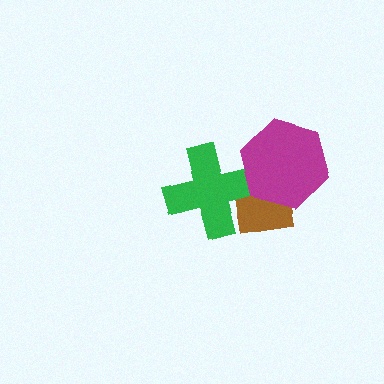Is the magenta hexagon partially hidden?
No, no other shape covers it.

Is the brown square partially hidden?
Yes, it is partially covered by another shape.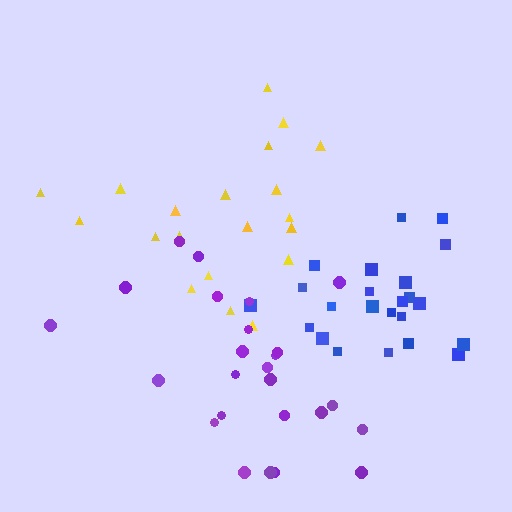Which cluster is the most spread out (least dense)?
Yellow.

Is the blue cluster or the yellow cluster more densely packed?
Blue.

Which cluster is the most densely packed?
Blue.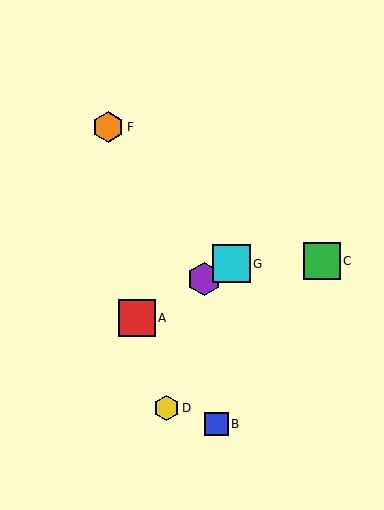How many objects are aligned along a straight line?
3 objects (A, E, G) are aligned along a straight line.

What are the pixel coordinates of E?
Object E is at (204, 279).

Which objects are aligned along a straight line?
Objects A, E, G are aligned along a straight line.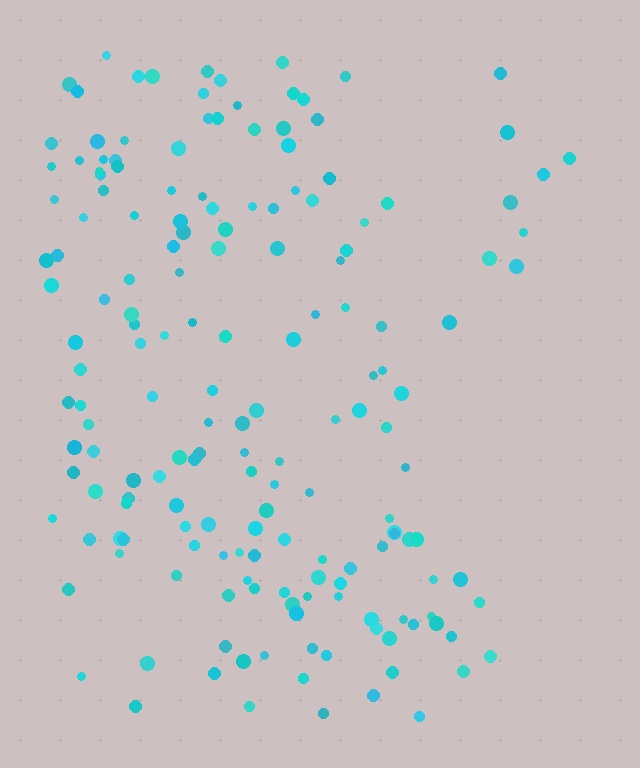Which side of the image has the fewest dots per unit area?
The right.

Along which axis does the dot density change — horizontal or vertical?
Horizontal.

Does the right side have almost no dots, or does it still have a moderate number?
Still a moderate number, just noticeably fewer than the left.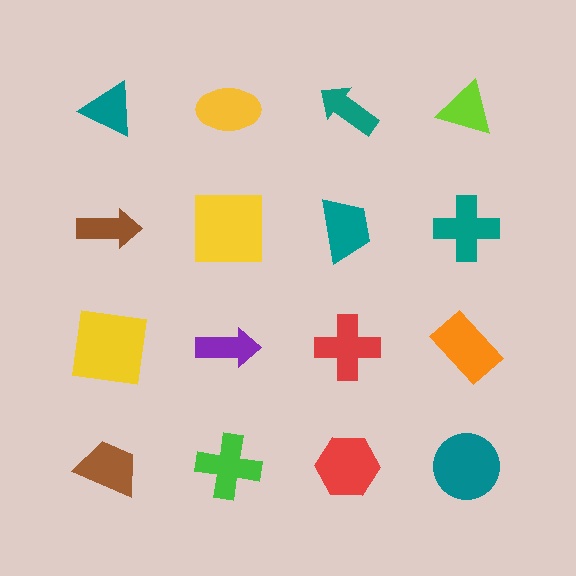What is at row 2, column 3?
A teal trapezoid.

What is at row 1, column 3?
A teal arrow.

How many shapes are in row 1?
4 shapes.